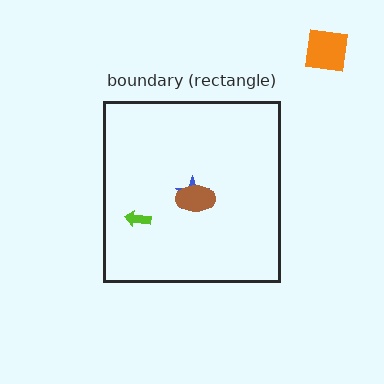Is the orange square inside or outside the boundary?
Outside.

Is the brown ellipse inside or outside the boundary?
Inside.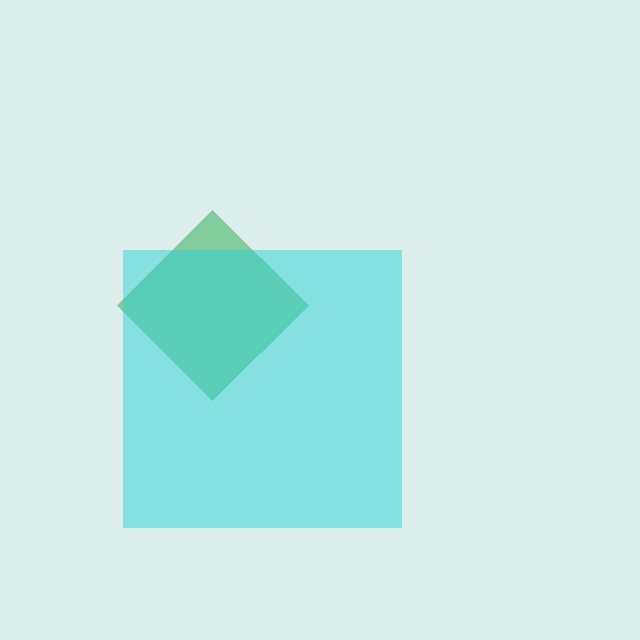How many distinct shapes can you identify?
There are 2 distinct shapes: a green diamond, a cyan square.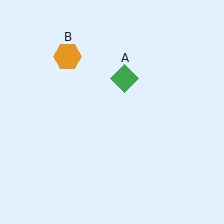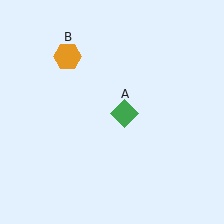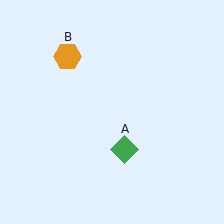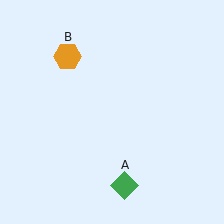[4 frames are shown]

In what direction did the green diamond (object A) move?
The green diamond (object A) moved down.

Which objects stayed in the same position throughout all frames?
Orange hexagon (object B) remained stationary.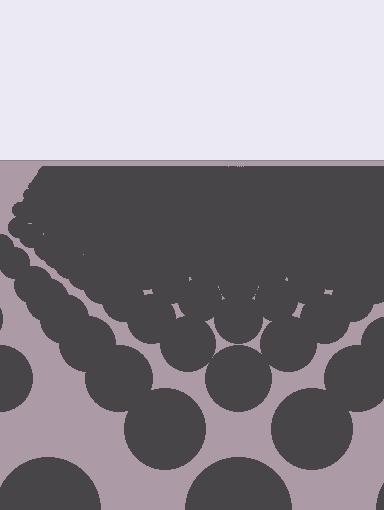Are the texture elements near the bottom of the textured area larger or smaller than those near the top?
Larger. Near the bottom, elements are closer to the viewer and appear at a bigger on-screen size.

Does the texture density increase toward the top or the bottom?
Density increases toward the top.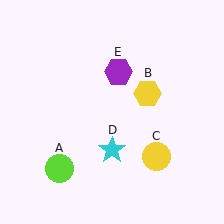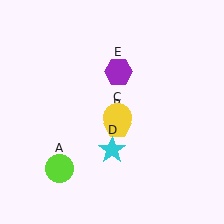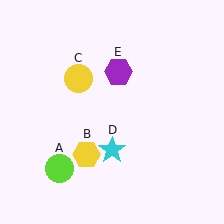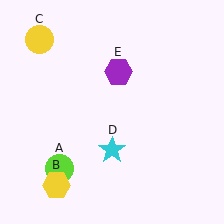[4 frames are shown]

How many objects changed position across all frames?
2 objects changed position: yellow hexagon (object B), yellow circle (object C).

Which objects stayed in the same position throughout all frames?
Lime circle (object A) and cyan star (object D) and purple hexagon (object E) remained stationary.